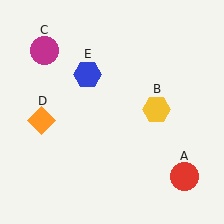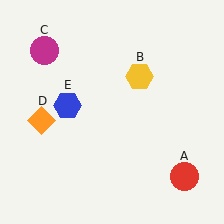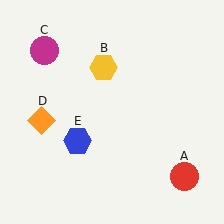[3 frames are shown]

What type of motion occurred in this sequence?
The yellow hexagon (object B), blue hexagon (object E) rotated counterclockwise around the center of the scene.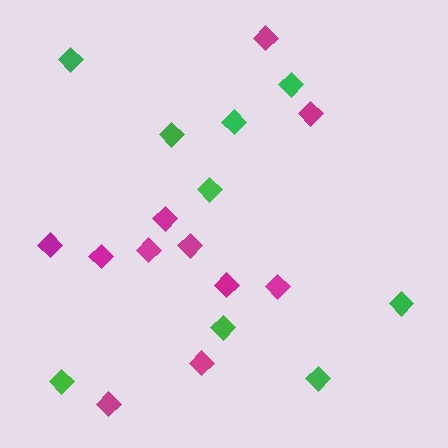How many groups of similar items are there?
There are 2 groups: one group of green diamonds (9) and one group of magenta diamonds (11).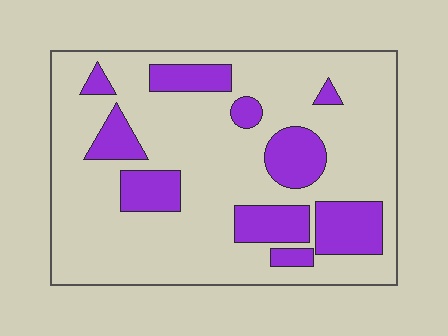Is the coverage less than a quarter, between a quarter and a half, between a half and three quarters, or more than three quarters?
Less than a quarter.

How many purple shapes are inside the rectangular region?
10.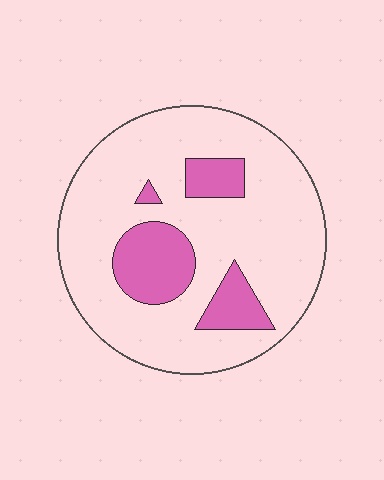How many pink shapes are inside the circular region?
4.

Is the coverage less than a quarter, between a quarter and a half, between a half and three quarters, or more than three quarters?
Less than a quarter.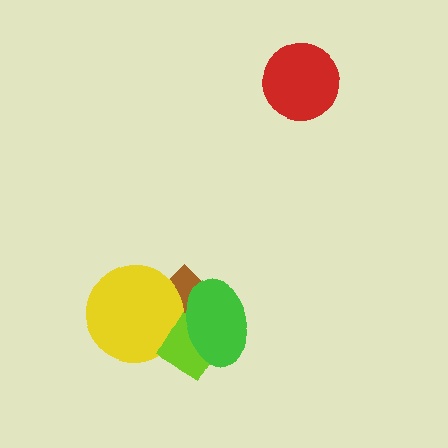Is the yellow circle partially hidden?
Yes, it is partially covered by another shape.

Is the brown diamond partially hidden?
Yes, it is partially covered by another shape.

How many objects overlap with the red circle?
0 objects overlap with the red circle.